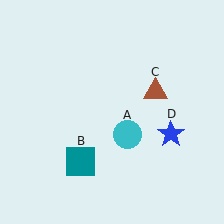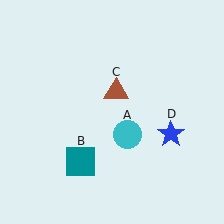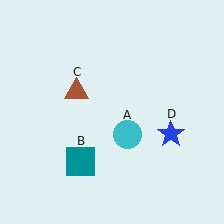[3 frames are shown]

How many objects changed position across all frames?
1 object changed position: brown triangle (object C).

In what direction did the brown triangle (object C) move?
The brown triangle (object C) moved left.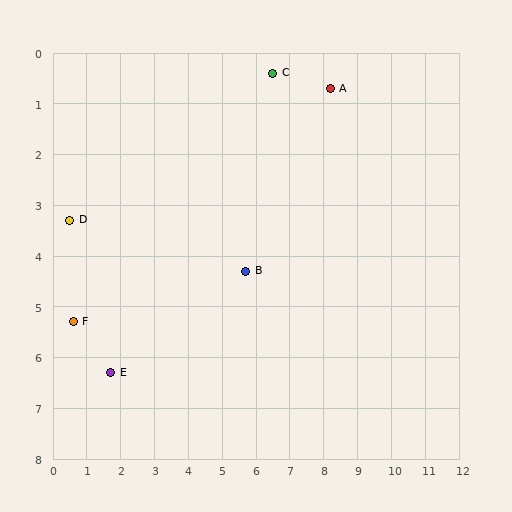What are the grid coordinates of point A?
Point A is at approximately (8.2, 0.7).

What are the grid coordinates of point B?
Point B is at approximately (5.7, 4.3).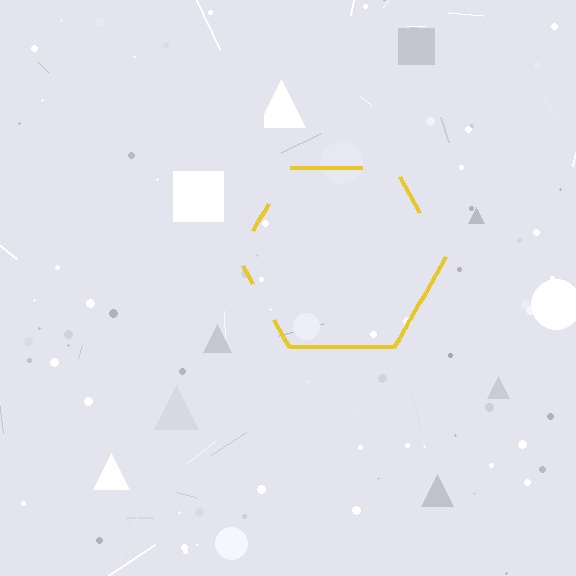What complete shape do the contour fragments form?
The contour fragments form a hexagon.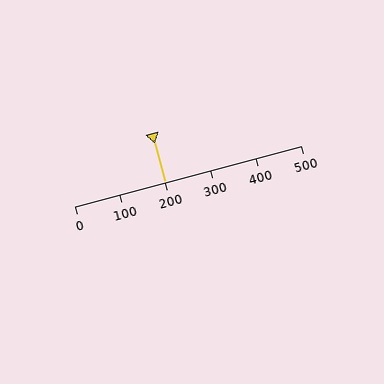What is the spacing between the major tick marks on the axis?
The major ticks are spaced 100 apart.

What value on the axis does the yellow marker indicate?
The marker indicates approximately 200.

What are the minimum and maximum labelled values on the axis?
The axis runs from 0 to 500.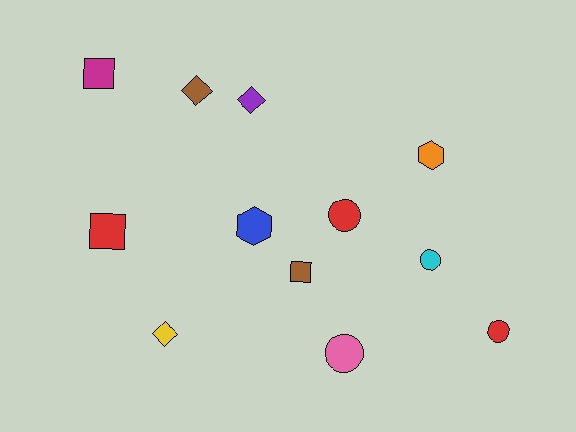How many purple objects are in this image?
There is 1 purple object.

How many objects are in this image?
There are 12 objects.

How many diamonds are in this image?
There are 3 diamonds.